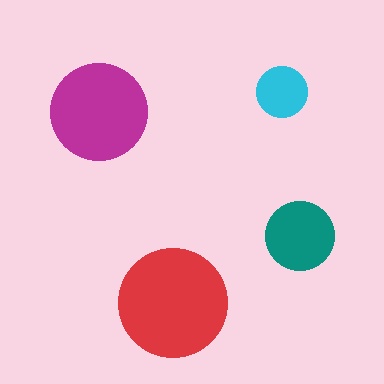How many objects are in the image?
There are 4 objects in the image.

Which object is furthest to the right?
The teal circle is rightmost.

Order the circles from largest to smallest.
the red one, the magenta one, the teal one, the cyan one.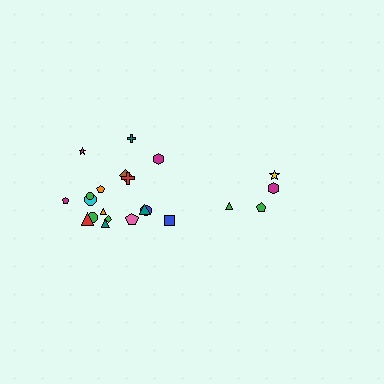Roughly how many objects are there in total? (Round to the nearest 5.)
Roughly 20 objects in total.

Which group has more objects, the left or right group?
The left group.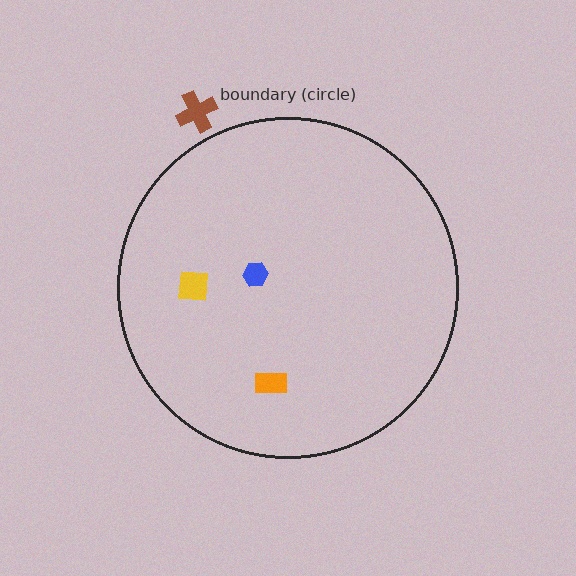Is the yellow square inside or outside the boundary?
Inside.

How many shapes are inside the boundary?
3 inside, 1 outside.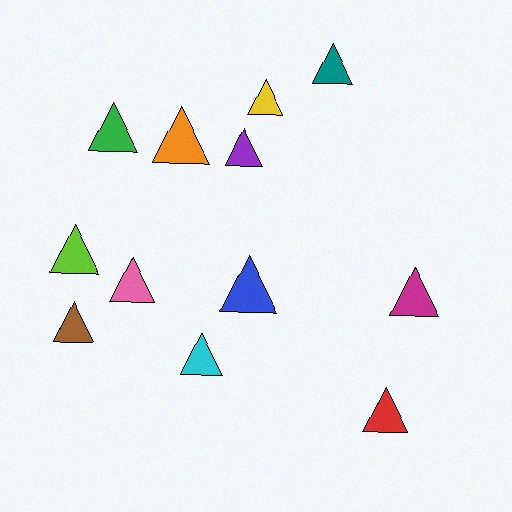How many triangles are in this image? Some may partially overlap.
There are 12 triangles.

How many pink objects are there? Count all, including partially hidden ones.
There is 1 pink object.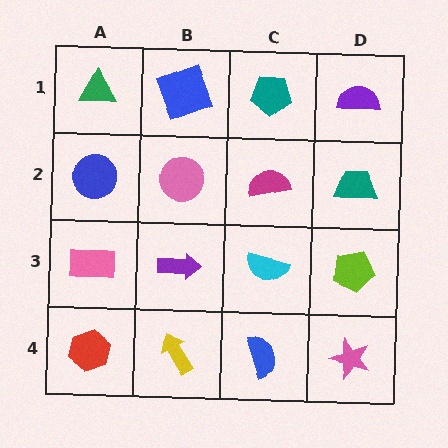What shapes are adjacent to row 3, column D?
A teal trapezoid (row 2, column D), a pink star (row 4, column D), a cyan semicircle (row 3, column C).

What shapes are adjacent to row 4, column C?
A cyan semicircle (row 3, column C), a yellow arrow (row 4, column B), a pink star (row 4, column D).